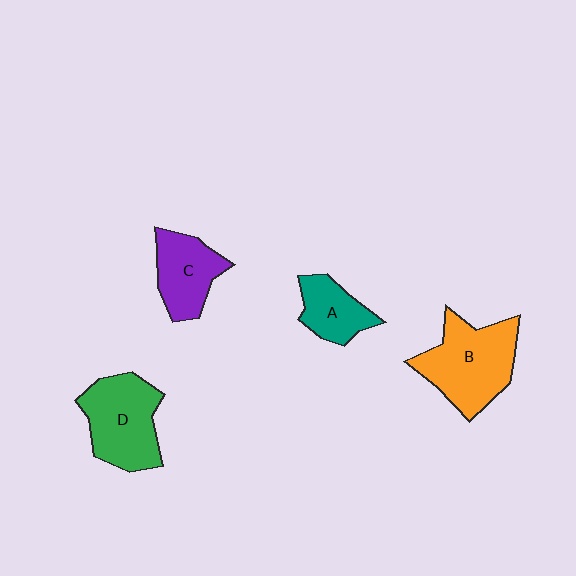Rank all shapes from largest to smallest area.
From largest to smallest: B (orange), D (green), C (purple), A (teal).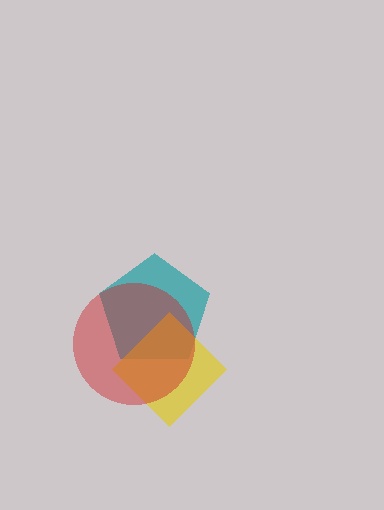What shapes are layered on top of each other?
The layered shapes are: a teal pentagon, a yellow diamond, a red circle.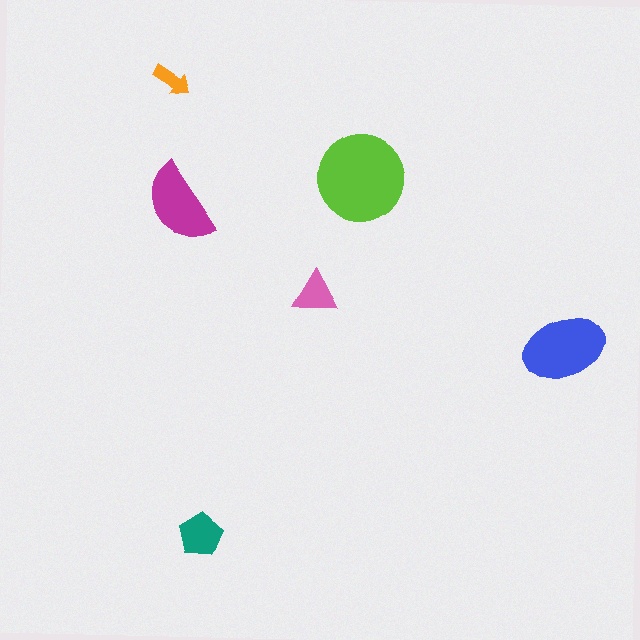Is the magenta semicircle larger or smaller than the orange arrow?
Larger.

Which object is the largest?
The lime circle.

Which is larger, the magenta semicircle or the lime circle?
The lime circle.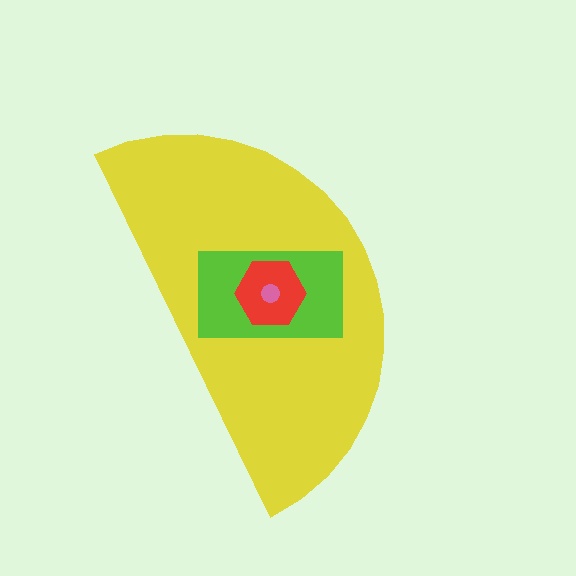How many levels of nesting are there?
4.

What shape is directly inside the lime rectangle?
The red hexagon.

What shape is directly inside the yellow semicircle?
The lime rectangle.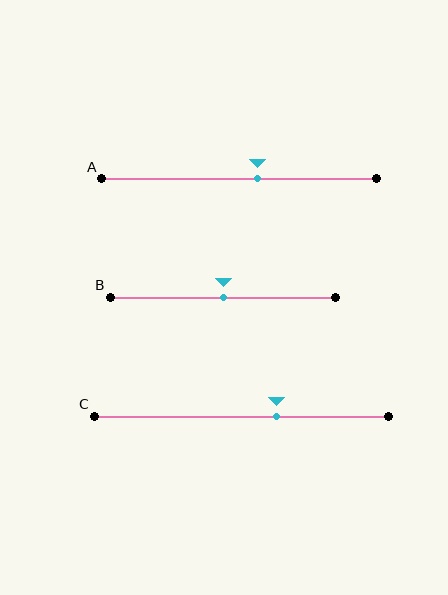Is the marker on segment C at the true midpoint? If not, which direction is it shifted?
No, the marker on segment C is shifted to the right by about 12% of the segment length.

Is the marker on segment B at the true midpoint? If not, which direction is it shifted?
Yes, the marker on segment B is at the true midpoint.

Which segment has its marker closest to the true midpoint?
Segment B has its marker closest to the true midpoint.